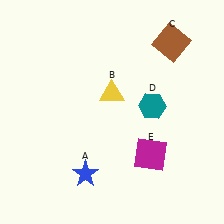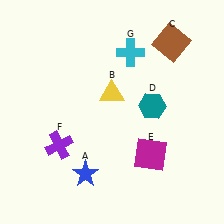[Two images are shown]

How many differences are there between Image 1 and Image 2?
There are 2 differences between the two images.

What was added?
A purple cross (F), a cyan cross (G) were added in Image 2.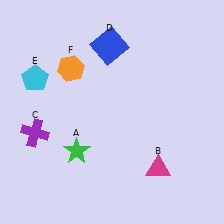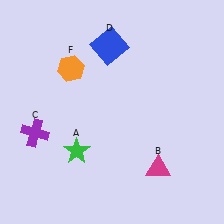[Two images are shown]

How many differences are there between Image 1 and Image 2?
There is 1 difference between the two images.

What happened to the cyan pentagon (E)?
The cyan pentagon (E) was removed in Image 2. It was in the top-left area of Image 1.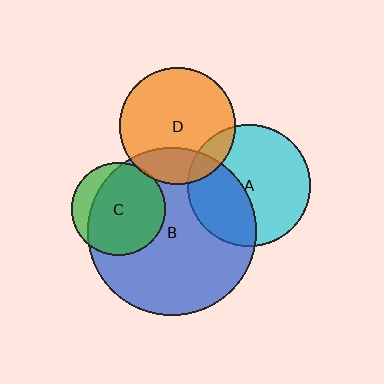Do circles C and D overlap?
Yes.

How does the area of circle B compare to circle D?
Approximately 2.1 times.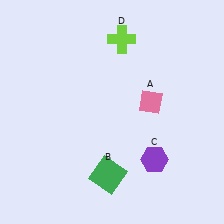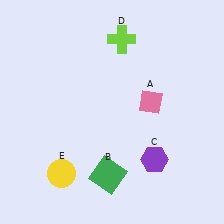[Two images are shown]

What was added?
A yellow circle (E) was added in Image 2.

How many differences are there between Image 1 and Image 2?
There is 1 difference between the two images.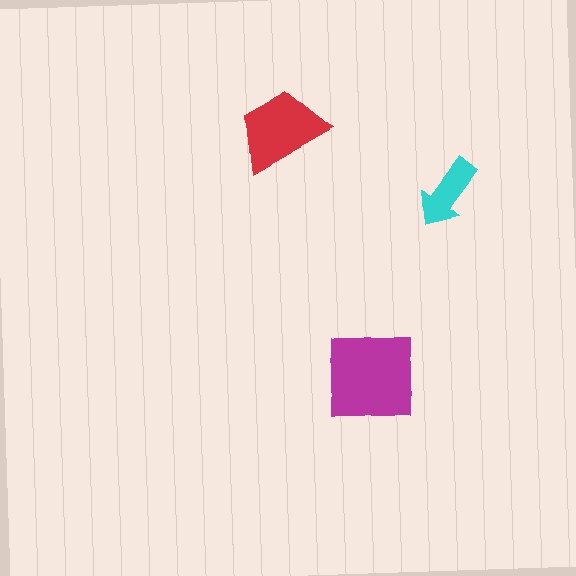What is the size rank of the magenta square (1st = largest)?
1st.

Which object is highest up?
The red trapezoid is topmost.